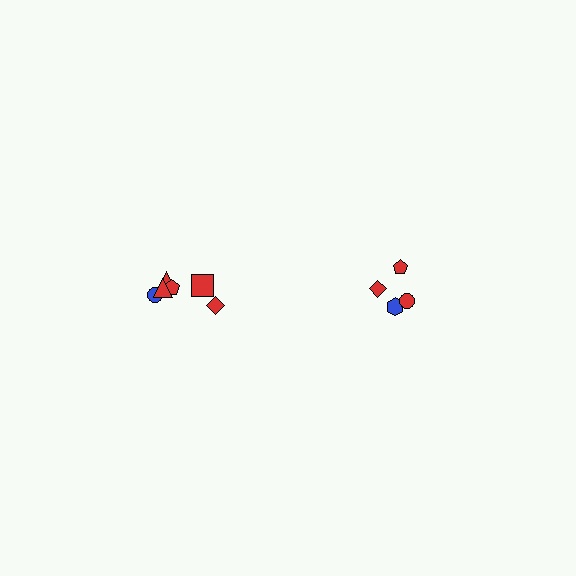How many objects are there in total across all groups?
There are 10 objects.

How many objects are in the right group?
There are 4 objects.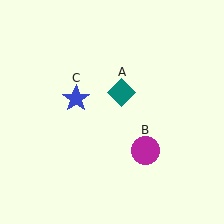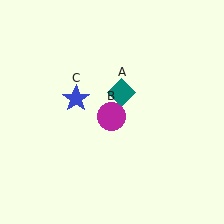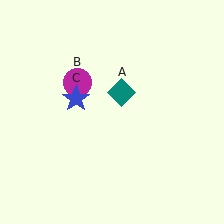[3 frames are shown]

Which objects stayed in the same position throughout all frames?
Teal diamond (object A) and blue star (object C) remained stationary.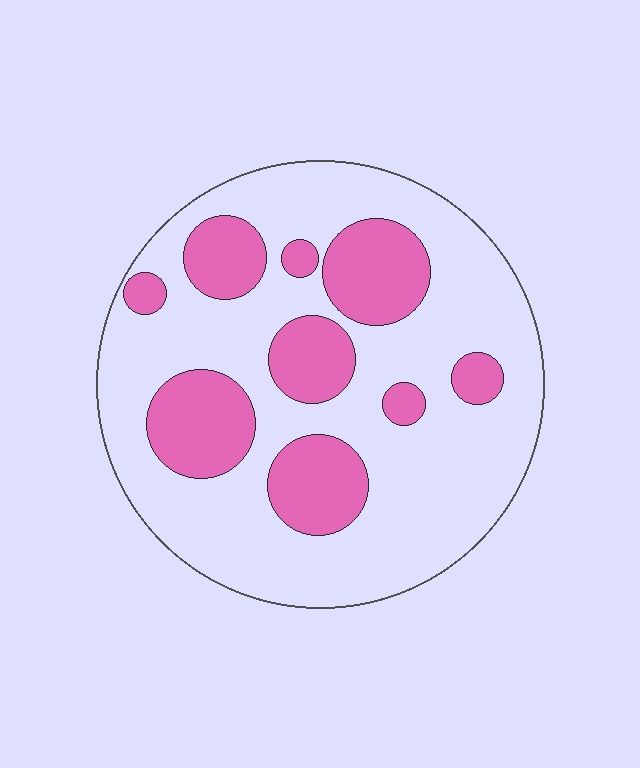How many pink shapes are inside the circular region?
9.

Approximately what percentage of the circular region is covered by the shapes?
Approximately 30%.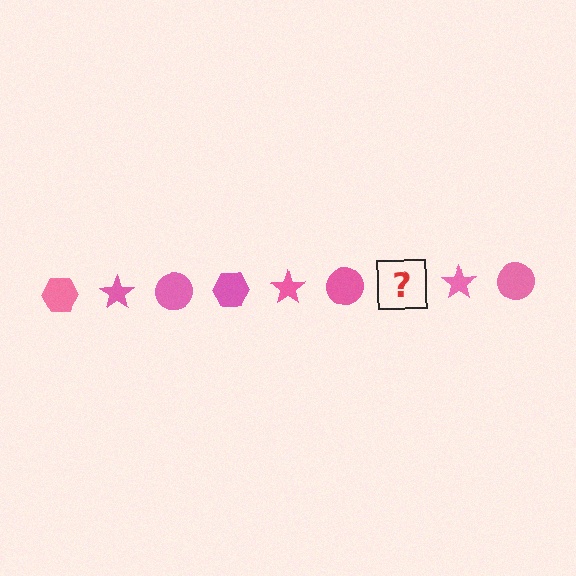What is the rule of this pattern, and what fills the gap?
The rule is that the pattern cycles through hexagon, star, circle shapes in pink. The gap should be filled with a pink hexagon.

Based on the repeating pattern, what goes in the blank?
The blank should be a pink hexagon.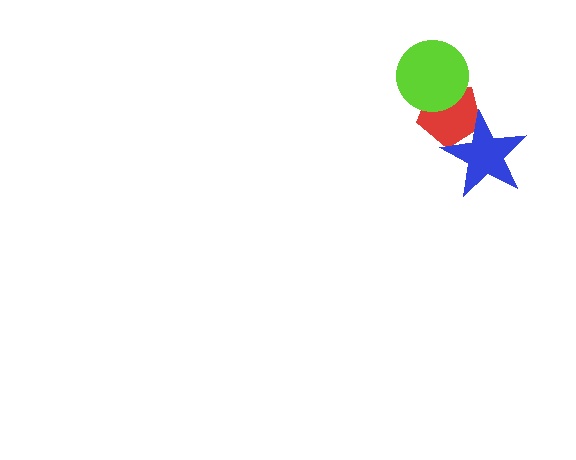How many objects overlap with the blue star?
1 object overlaps with the blue star.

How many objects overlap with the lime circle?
1 object overlaps with the lime circle.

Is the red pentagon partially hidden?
Yes, it is partially covered by another shape.